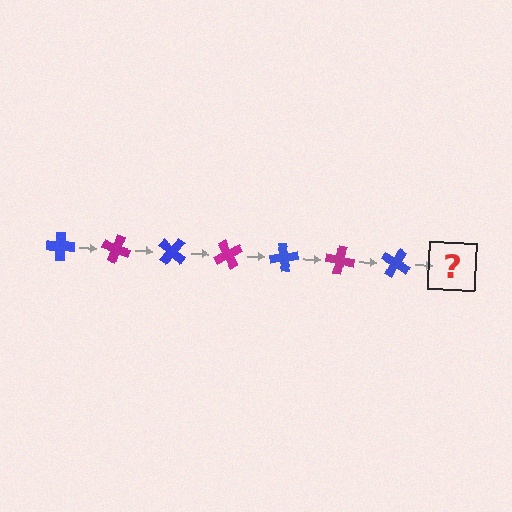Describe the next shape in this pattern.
It should be a magenta cross, rotated 140 degrees from the start.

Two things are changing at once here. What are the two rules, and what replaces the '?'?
The two rules are that it rotates 20 degrees each step and the color cycles through blue and magenta. The '?' should be a magenta cross, rotated 140 degrees from the start.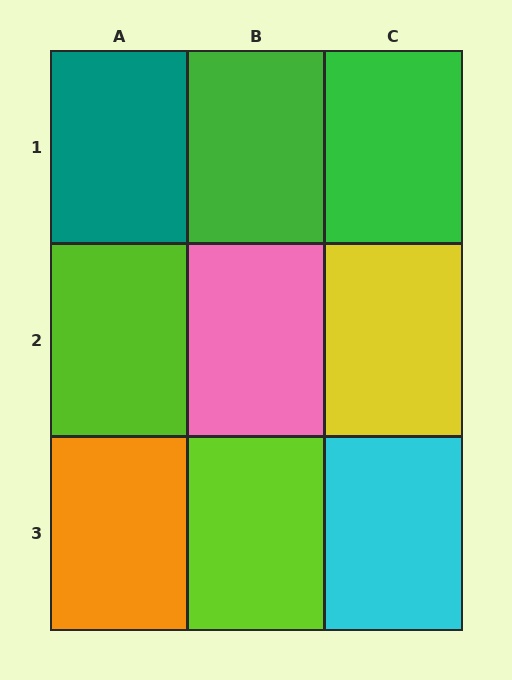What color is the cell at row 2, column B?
Pink.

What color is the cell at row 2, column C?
Yellow.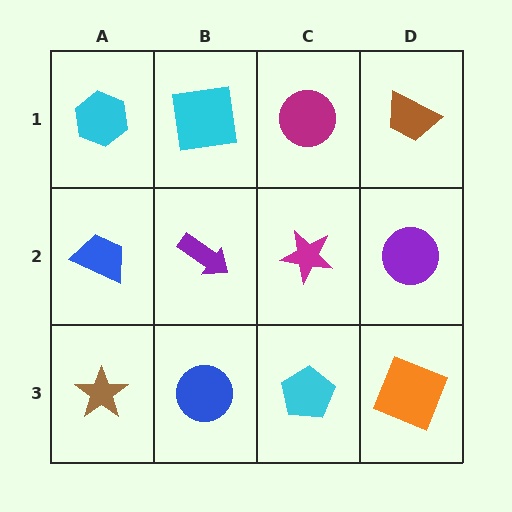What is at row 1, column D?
A brown trapezoid.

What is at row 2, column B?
A purple arrow.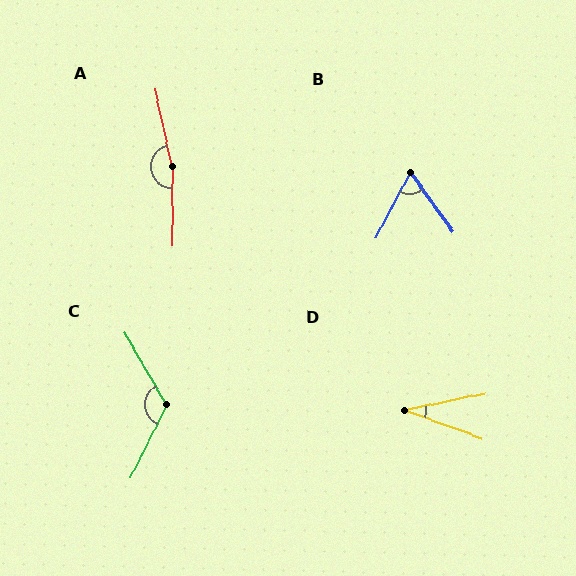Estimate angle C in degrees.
Approximately 124 degrees.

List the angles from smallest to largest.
D (32°), B (63°), C (124°), A (168°).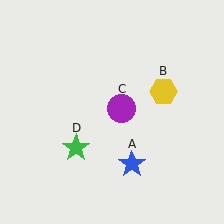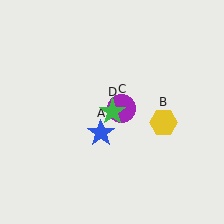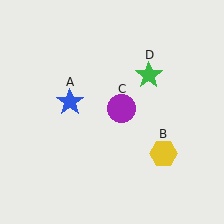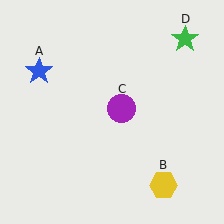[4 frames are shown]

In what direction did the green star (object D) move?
The green star (object D) moved up and to the right.